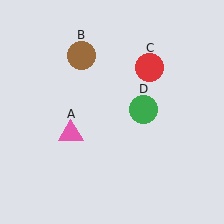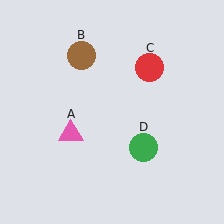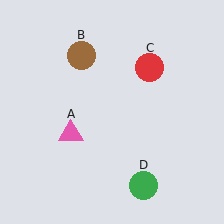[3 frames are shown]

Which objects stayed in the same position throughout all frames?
Pink triangle (object A) and brown circle (object B) and red circle (object C) remained stationary.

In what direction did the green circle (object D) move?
The green circle (object D) moved down.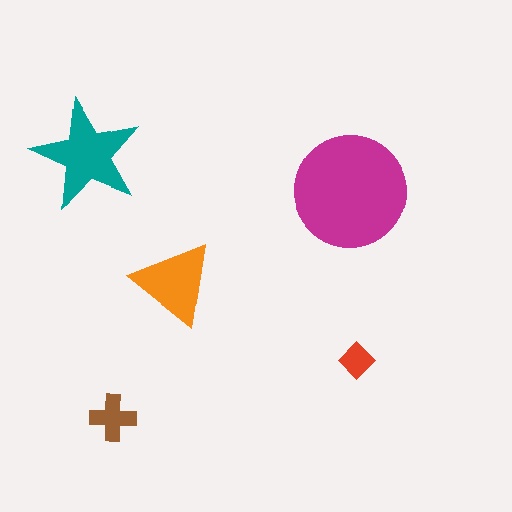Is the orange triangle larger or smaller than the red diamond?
Larger.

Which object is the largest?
The magenta circle.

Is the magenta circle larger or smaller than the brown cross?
Larger.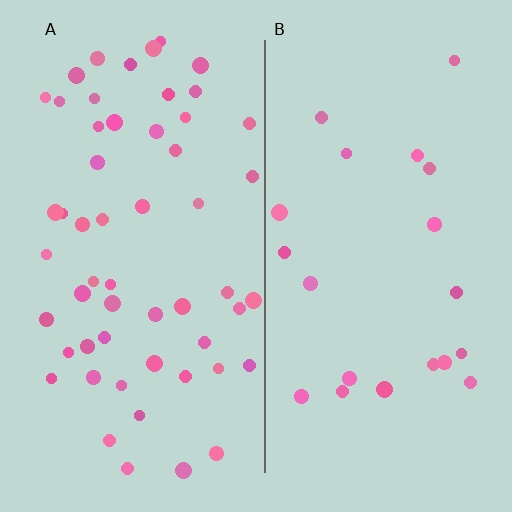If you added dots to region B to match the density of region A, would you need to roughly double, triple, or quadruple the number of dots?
Approximately triple.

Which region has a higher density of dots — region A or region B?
A (the left).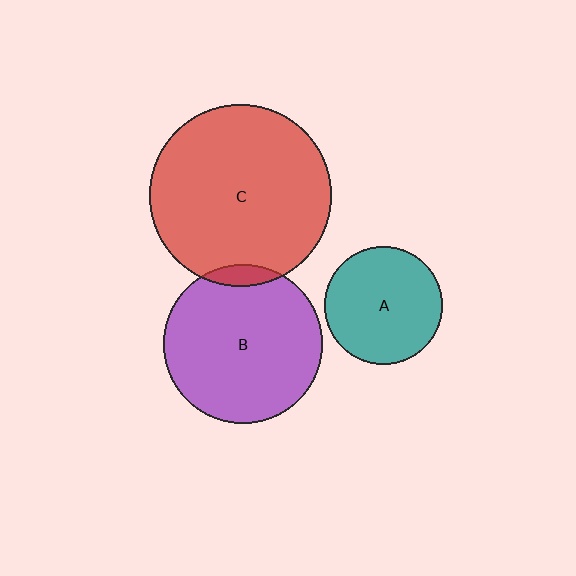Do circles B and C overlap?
Yes.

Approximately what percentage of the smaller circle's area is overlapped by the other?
Approximately 5%.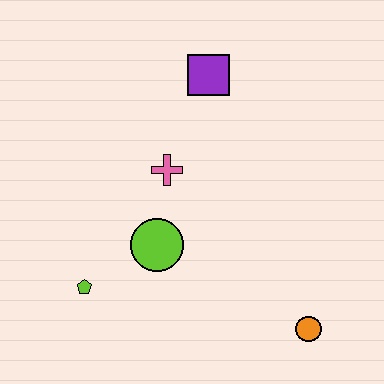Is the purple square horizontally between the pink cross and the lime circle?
No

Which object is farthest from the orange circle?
The purple square is farthest from the orange circle.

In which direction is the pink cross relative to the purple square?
The pink cross is below the purple square.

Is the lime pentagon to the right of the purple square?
No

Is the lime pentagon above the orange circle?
Yes